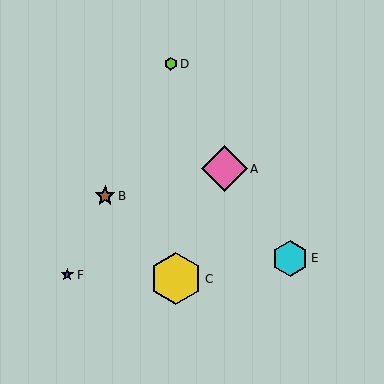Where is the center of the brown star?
The center of the brown star is at (105, 196).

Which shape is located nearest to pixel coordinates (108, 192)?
The brown star (labeled B) at (105, 196) is nearest to that location.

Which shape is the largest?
The yellow hexagon (labeled C) is the largest.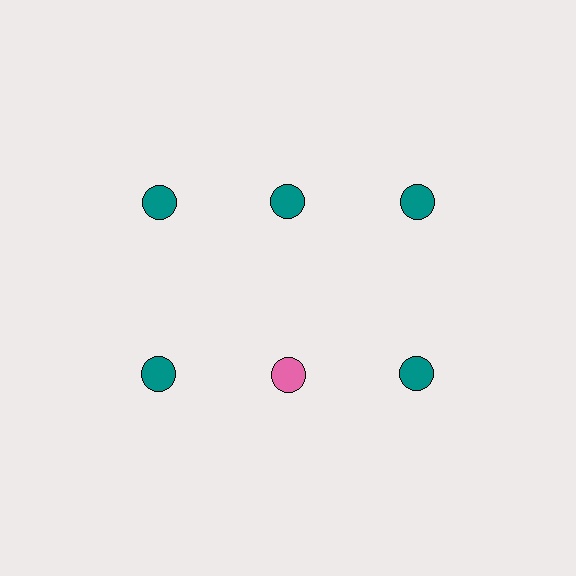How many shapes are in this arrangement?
There are 6 shapes arranged in a grid pattern.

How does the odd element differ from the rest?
It has a different color: pink instead of teal.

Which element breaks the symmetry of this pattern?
The pink circle in the second row, second from left column breaks the symmetry. All other shapes are teal circles.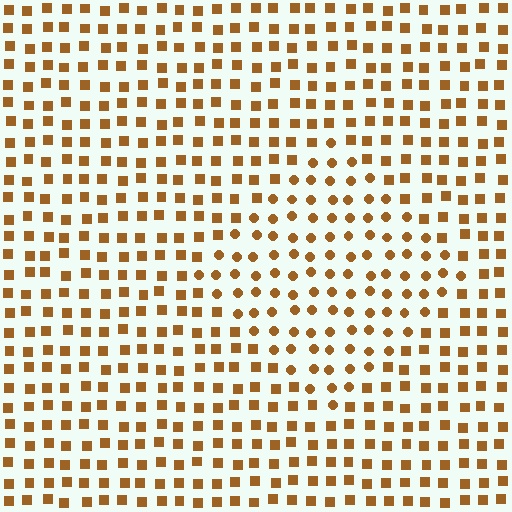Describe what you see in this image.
The image is filled with small brown elements arranged in a uniform grid. A diamond-shaped region contains circles, while the surrounding area contains squares. The boundary is defined purely by the change in element shape.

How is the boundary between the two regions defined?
The boundary is defined by a change in element shape: circles inside vs. squares outside. All elements share the same color and spacing.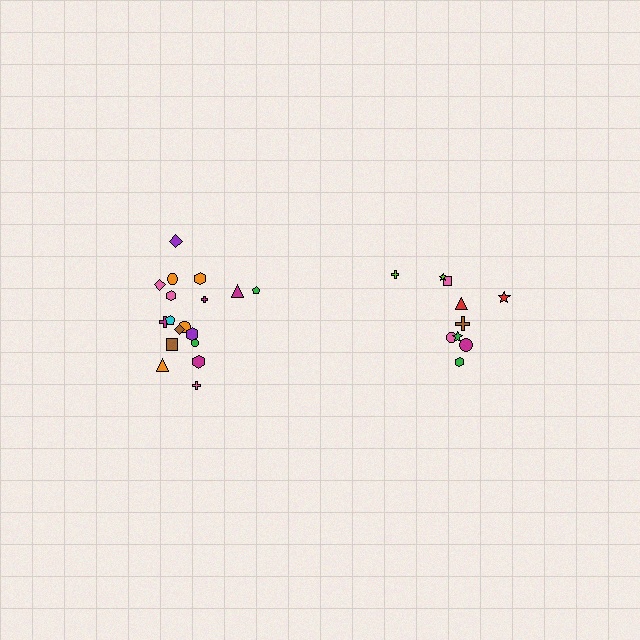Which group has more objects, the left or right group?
The left group.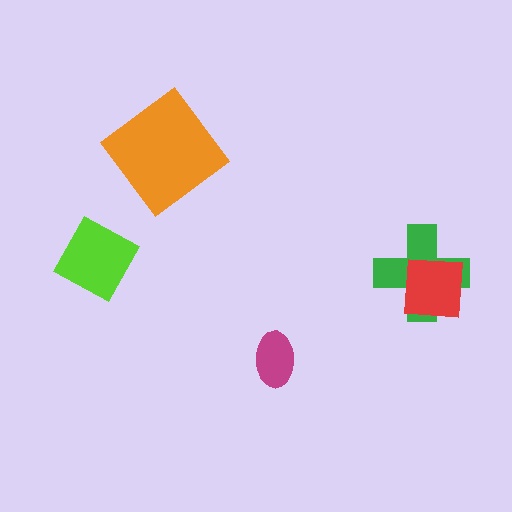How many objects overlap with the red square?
1 object overlaps with the red square.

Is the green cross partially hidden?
Yes, it is partially covered by another shape.